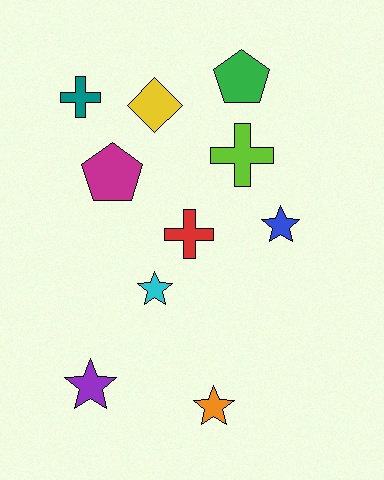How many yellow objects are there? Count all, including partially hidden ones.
There is 1 yellow object.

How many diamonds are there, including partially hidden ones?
There is 1 diamond.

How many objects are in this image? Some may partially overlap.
There are 10 objects.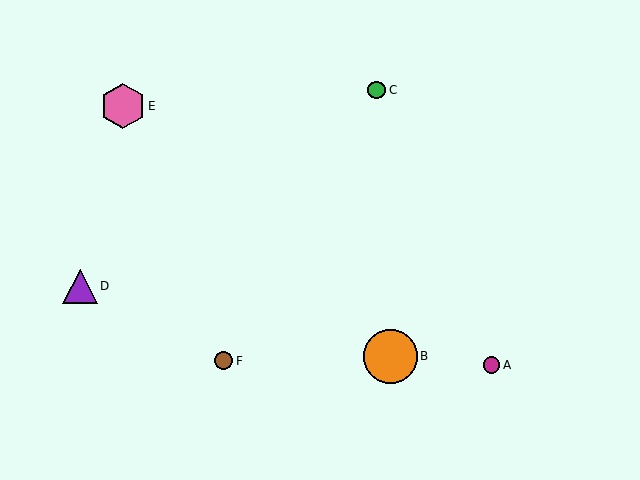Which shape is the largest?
The orange circle (labeled B) is the largest.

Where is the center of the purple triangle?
The center of the purple triangle is at (80, 286).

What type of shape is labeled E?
Shape E is a pink hexagon.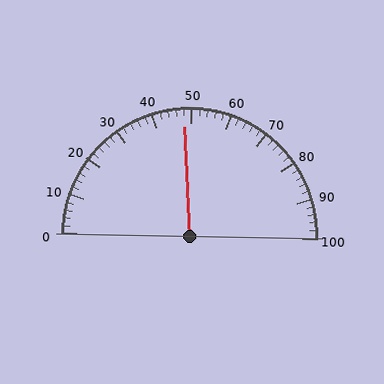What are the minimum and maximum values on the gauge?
The gauge ranges from 0 to 100.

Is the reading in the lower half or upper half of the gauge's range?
The reading is in the lower half of the range (0 to 100).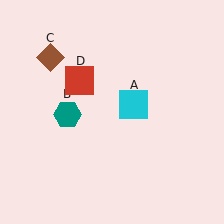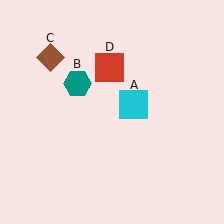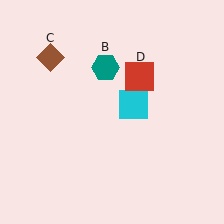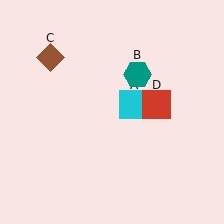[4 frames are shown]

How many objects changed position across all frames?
2 objects changed position: teal hexagon (object B), red square (object D).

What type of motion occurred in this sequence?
The teal hexagon (object B), red square (object D) rotated clockwise around the center of the scene.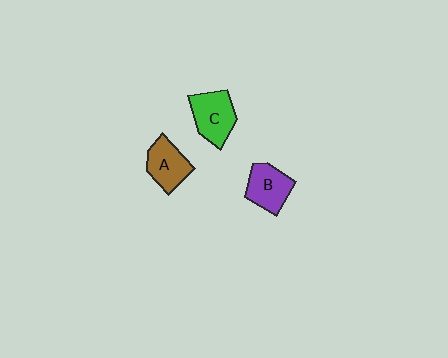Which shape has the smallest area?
Shape A (brown).